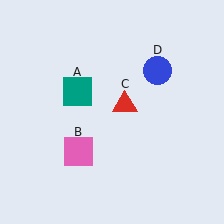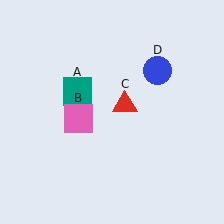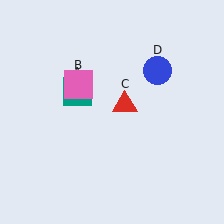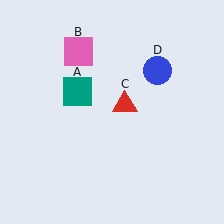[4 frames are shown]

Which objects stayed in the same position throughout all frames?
Teal square (object A) and red triangle (object C) and blue circle (object D) remained stationary.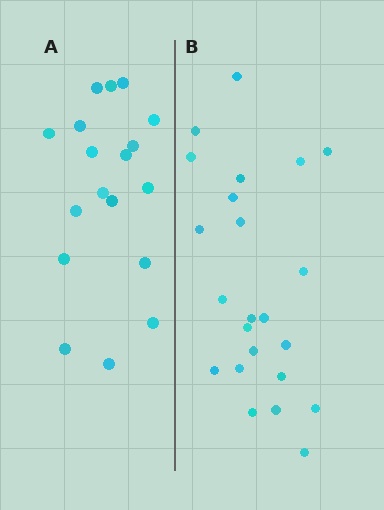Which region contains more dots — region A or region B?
Region B (the right region) has more dots.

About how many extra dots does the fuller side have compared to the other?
Region B has about 5 more dots than region A.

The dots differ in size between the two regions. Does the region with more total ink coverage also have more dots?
No. Region A has more total ink coverage because its dots are larger, but region B actually contains more individual dots. Total area can be misleading — the number of items is what matters here.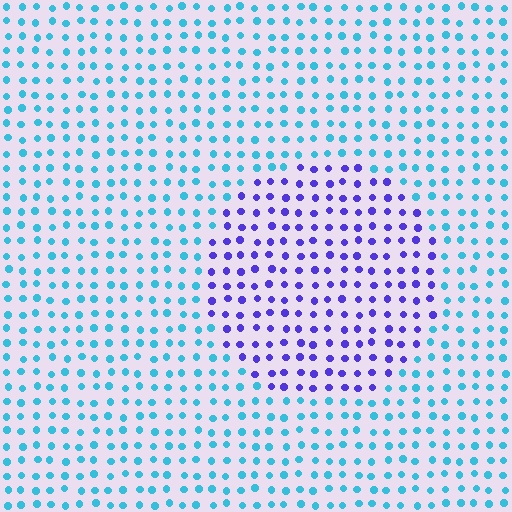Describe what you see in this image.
The image is filled with small cyan elements in a uniform arrangement. A circle-shaped region is visible where the elements are tinted to a slightly different hue, forming a subtle color boundary.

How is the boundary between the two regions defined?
The boundary is defined purely by a slight shift in hue (about 60 degrees). Spacing, size, and orientation are identical on both sides.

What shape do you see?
I see a circle.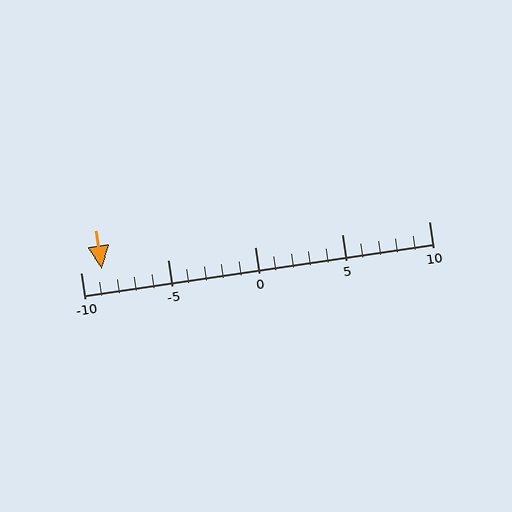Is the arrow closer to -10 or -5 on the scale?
The arrow is closer to -10.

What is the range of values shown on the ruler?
The ruler shows values from -10 to 10.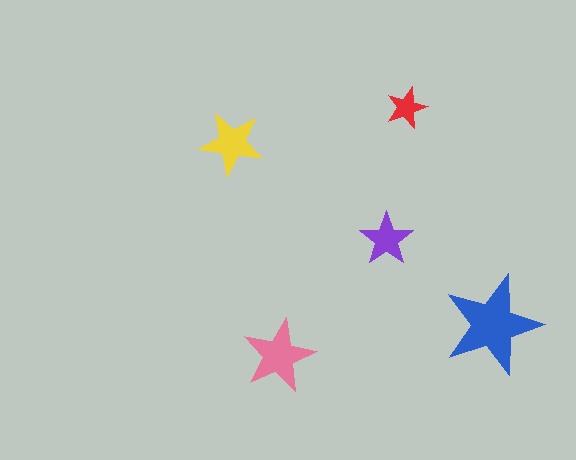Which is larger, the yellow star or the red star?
The yellow one.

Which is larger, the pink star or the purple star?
The pink one.